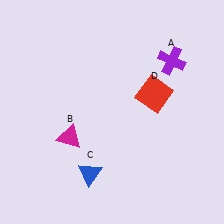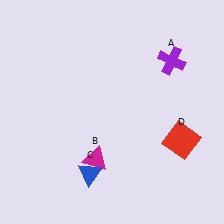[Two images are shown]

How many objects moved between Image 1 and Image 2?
2 objects moved between the two images.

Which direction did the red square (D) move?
The red square (D) moved down.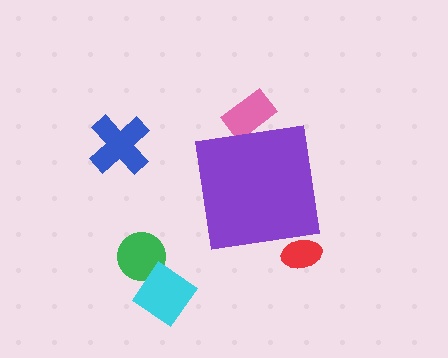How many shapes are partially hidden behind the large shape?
2 shapes are partially hidden.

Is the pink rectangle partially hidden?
Yes, the pink rectangle is partially hidden behind the purple square.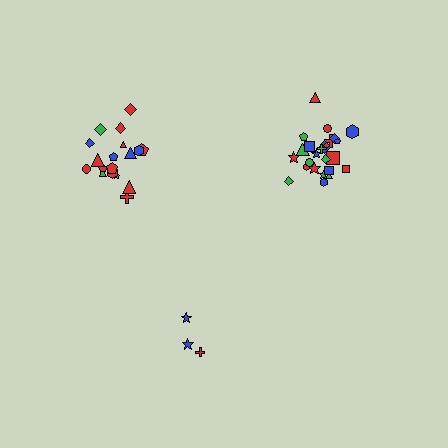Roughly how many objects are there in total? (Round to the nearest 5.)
Roughly 45 objects in total.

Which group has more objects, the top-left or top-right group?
The top-right group.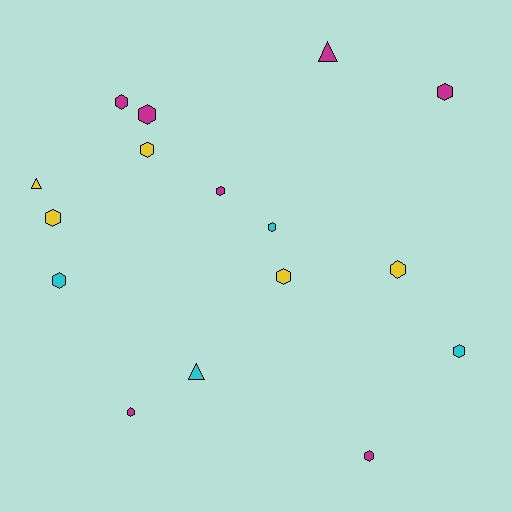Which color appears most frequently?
Magenta, with 7 objects.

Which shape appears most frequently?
Hexagon, with 13 objects.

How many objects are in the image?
There are 16 objects.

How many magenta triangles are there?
There is 1 magenta triangle.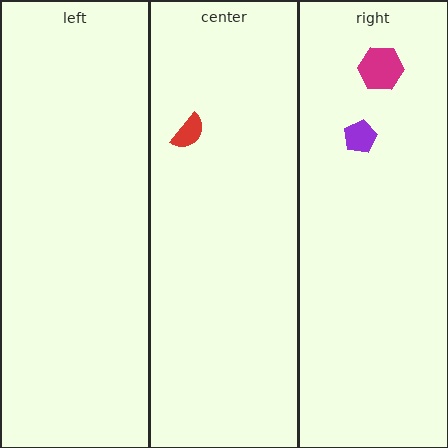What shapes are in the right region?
The purple pentagon, the magenta hexagon.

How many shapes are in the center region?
1.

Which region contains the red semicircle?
The center region.